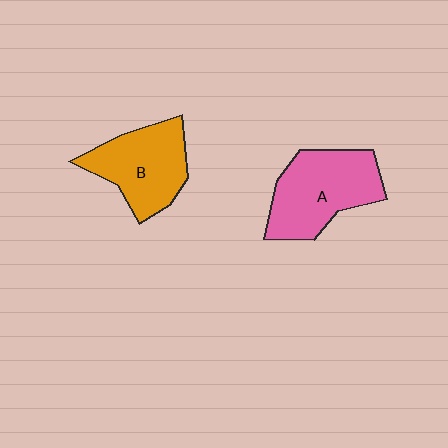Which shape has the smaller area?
Shape B (orange).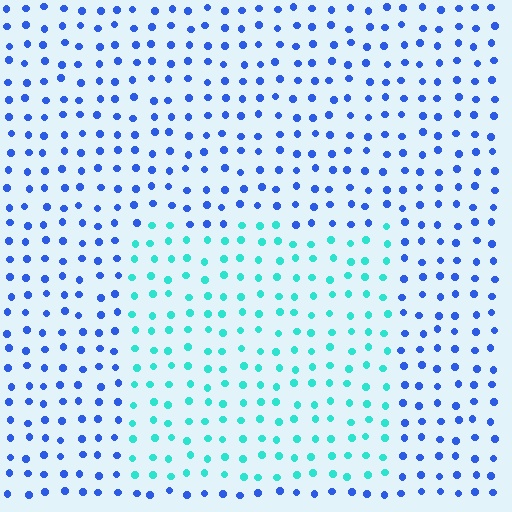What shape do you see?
I see a rectangle.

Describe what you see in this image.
The image is filled with small blue elements in a uniform arrangement. A rectangle-shaped region is visible where the elements are tinted to a slightly different hue, forming a subtle color boundary.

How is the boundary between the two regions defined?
The boundary is defined purely by a slight shift in hue (about 52 degrees). Spacing, size, and orientation are identical on both sides.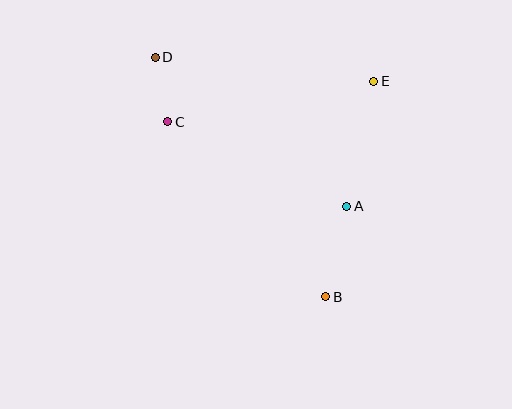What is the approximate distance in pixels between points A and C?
The distance between A and C is approximately 198 pixels.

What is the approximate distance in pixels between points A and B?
The distance between A and B is approximately 92 pixels.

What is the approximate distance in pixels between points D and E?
The distance between D and E is approximately 220 pixels.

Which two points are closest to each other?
Points C and D are closest to each other.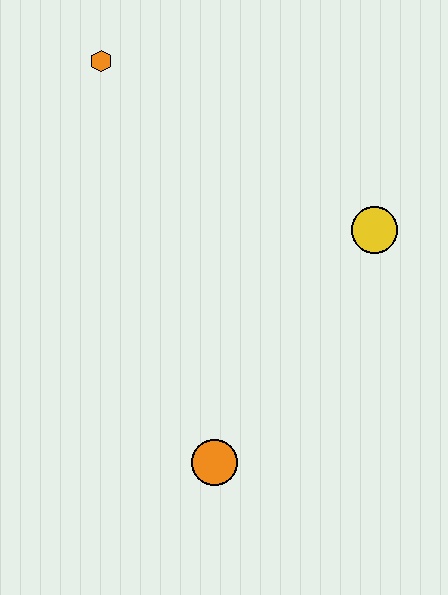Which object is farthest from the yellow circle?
The orange hexagon is farthest from the yellow circle.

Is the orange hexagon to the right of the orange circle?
No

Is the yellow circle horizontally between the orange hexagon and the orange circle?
No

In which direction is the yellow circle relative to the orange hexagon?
The yellow circle is to the right of the orange hexagon.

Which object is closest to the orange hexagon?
The yellow circle is closest to the orange hexagon.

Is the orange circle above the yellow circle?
No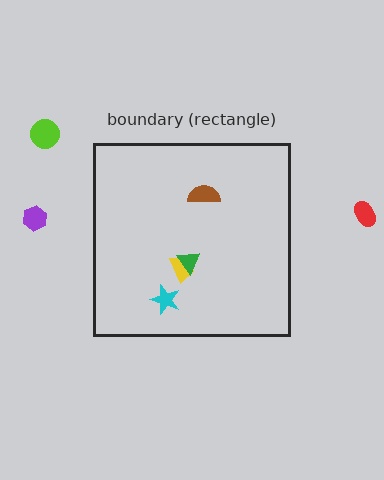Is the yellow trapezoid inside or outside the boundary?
Inside.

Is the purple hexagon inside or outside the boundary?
Outside.